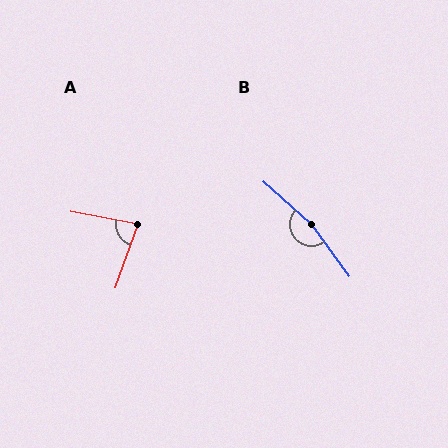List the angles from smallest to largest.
A (82°), B (168°).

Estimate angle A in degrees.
Approximately 82 degrees.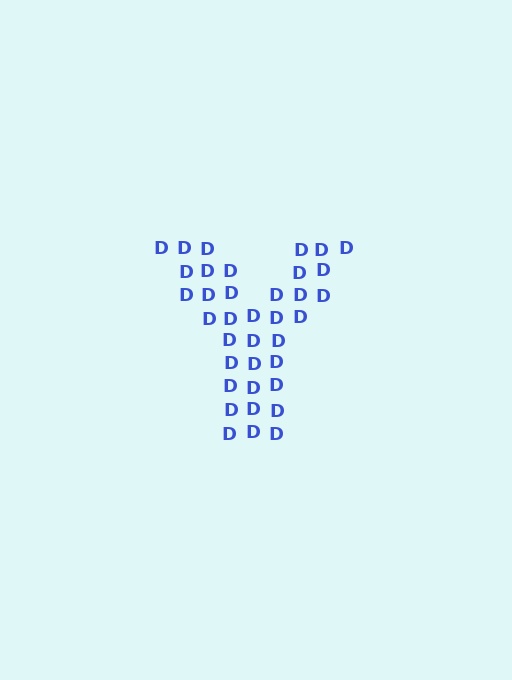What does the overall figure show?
The overall figure shows the letter Y.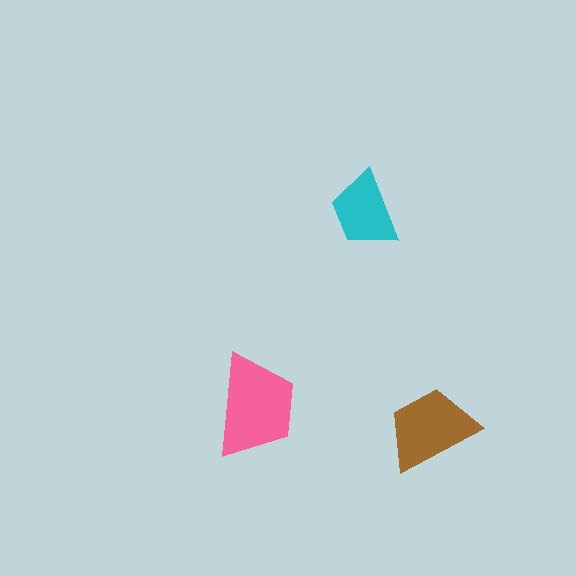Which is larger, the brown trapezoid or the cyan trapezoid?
The brown one.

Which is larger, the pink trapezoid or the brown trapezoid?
The pink one.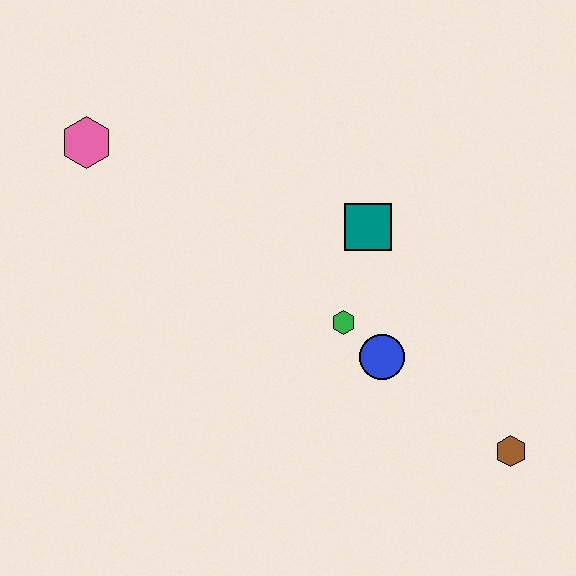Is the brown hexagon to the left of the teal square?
No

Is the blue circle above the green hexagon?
No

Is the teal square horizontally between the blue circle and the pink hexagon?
Yes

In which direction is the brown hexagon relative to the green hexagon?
The brown hexagon is to the right of the green hexagon.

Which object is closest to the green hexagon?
The blue circle is closest to the green hexagon.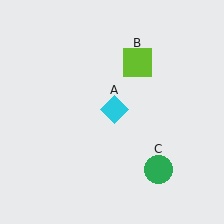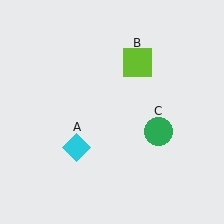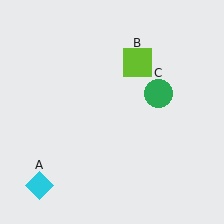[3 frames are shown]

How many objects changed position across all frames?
2 objects changed position: cyan diamond (object A), green circle (object C).